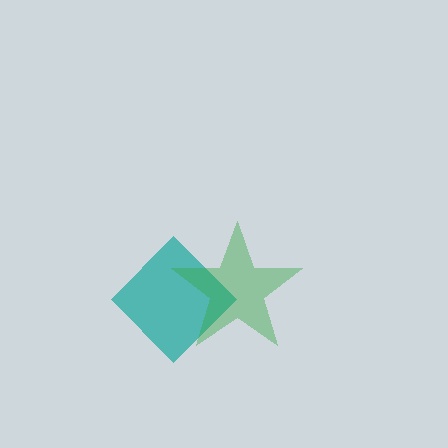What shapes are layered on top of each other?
The layered shapes are: a teal diamond, a green star.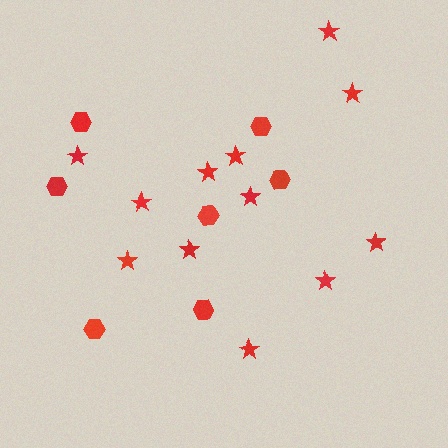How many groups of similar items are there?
There are 2 groups: one group of hexagons (7) and one group of stars (12).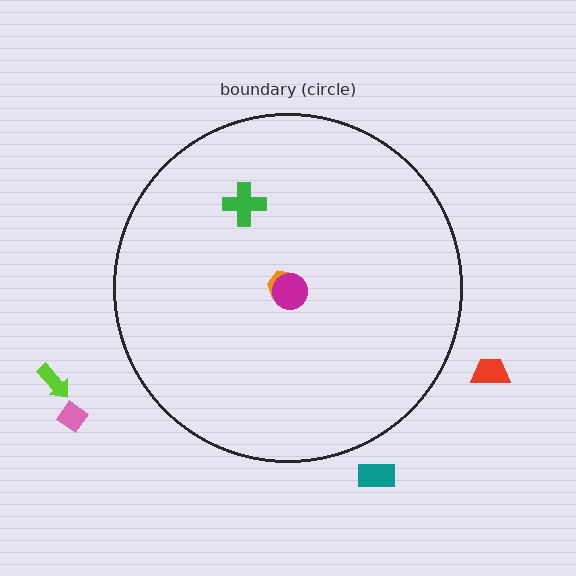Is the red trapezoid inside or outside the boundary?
Outside.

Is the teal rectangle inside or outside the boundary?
Outside.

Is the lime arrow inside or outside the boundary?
Outside.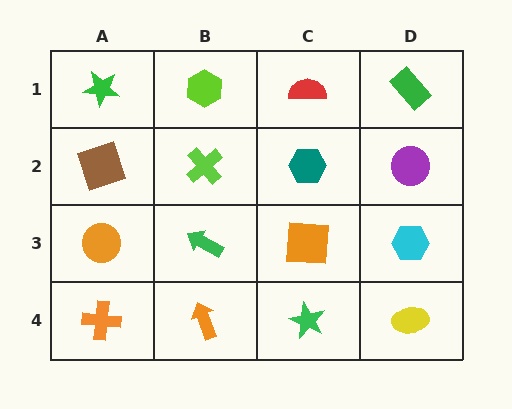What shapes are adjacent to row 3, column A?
A brown square (row 2, column A), an orange cross (row 4, column A), a green arrow (row 3, column B).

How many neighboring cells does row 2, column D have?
3.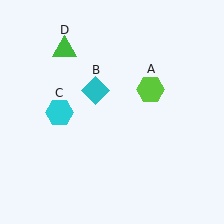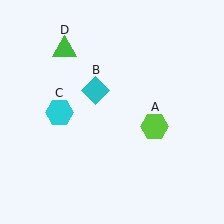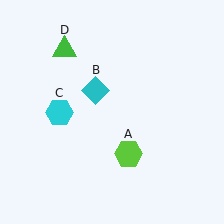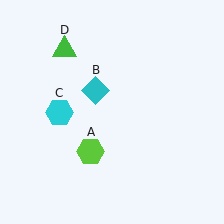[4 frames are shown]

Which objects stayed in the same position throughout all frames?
Cyan diamond (object B) and cyan hexagon (object C) and green triangle (object D) remained stationary.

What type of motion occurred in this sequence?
The lime hexagon (object A) rotated clockwise around the center of the scene.